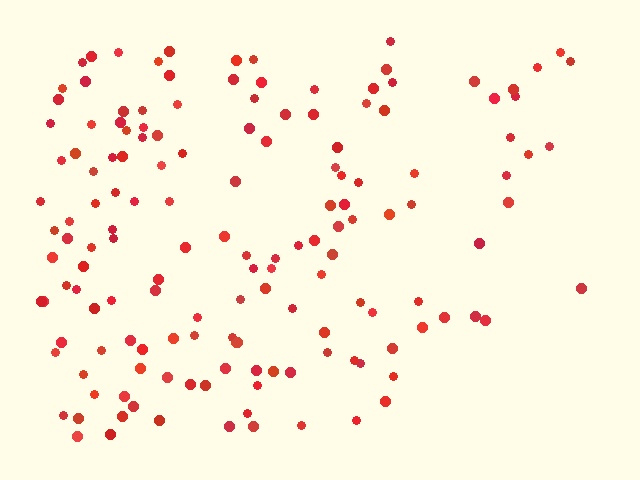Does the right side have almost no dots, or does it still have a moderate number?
Still a moderate number, just noticeably fewer than the left.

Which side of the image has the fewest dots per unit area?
The right.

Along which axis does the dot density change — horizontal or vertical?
Horizontal.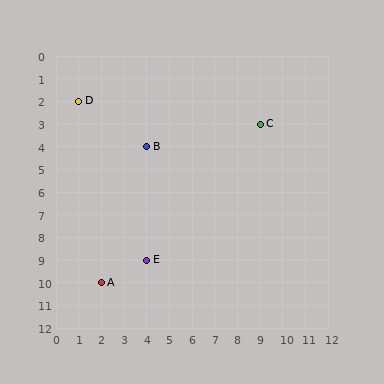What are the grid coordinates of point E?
Point E is at grid coordinates (4, 9).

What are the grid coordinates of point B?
Point B is at grid coordinates (4, 4).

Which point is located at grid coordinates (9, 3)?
Point C is at (9, 3).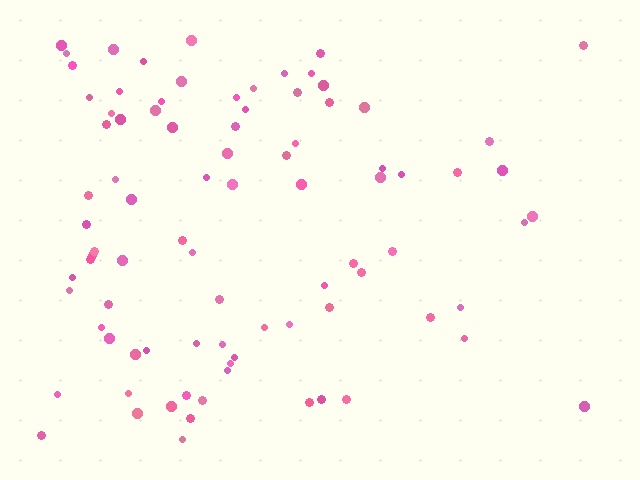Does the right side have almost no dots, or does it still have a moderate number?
Still a moderate number, just noticeably fewer than the left.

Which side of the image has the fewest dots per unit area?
The right.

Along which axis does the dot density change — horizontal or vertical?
Horizontal.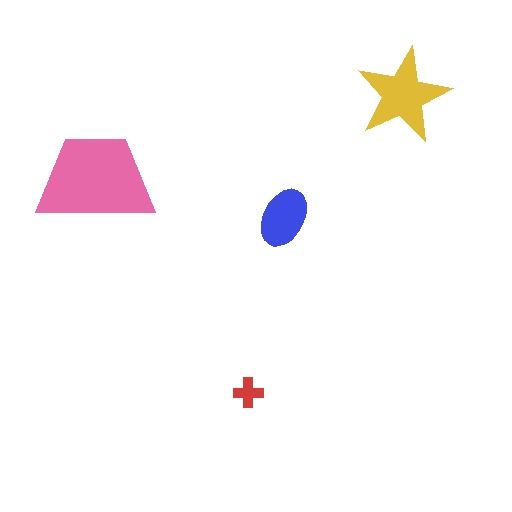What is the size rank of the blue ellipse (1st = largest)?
3rd.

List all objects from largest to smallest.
The pink trapezoid, the yellow star, the blue ellipse, the red cross.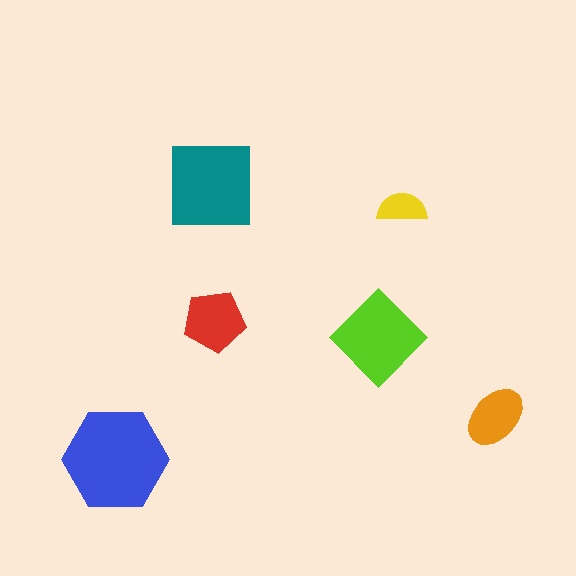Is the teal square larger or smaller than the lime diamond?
Larger.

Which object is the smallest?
The yellow semicircle.